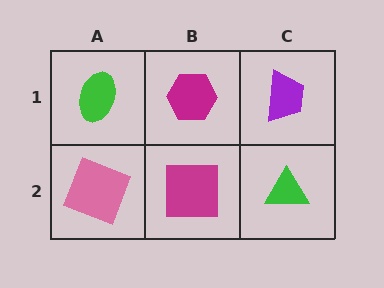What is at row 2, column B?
A magenta square.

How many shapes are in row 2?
3 shapes.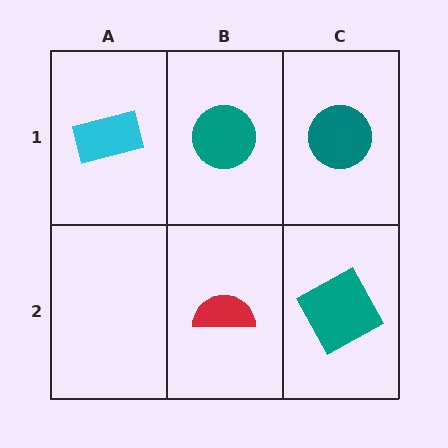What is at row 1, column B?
A teal circle.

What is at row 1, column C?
A teal circle.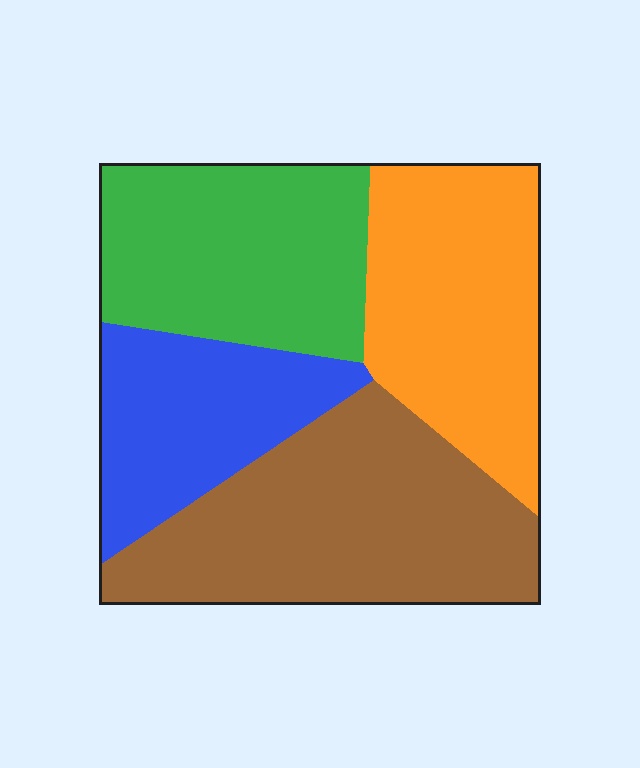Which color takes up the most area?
Brown, at roughly 30%.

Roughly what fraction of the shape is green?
Green covers about 25% of the shape.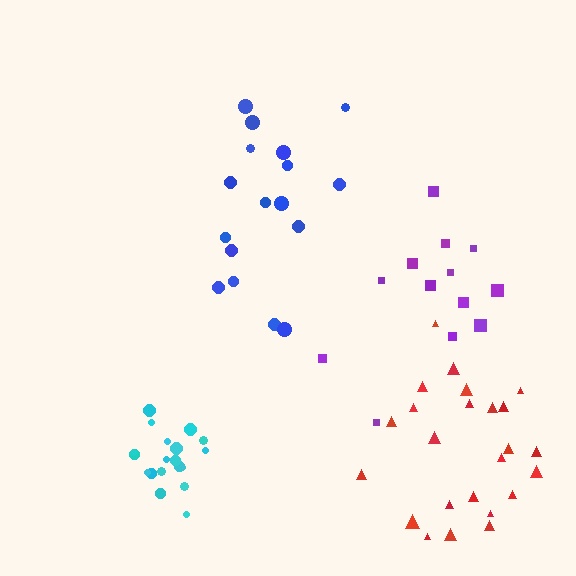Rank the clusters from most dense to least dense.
cyan, blue, red, purple.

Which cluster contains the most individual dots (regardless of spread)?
Red (24).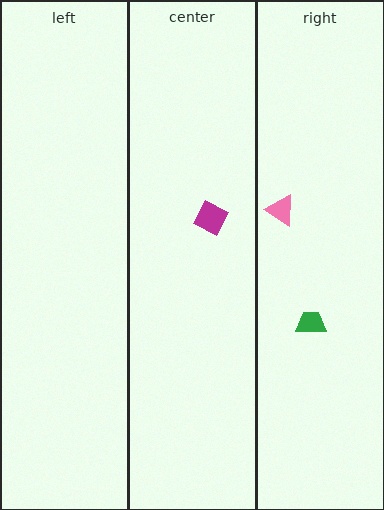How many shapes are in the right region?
2.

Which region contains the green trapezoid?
The right region.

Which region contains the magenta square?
The center region.